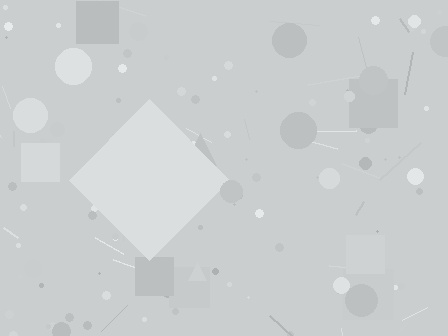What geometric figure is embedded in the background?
A diamond is embedded in the background.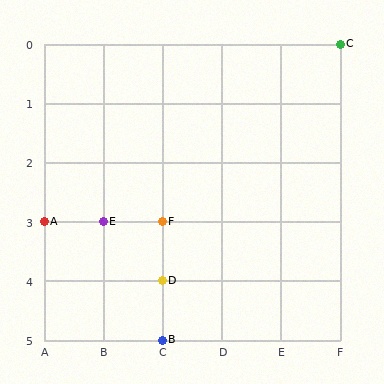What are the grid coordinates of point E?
Point E is at grid coordinates (B, 3).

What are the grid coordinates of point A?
Point A is at grid coordinates (A, 3).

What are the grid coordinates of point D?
Point D is at grid coordinates (C, 4).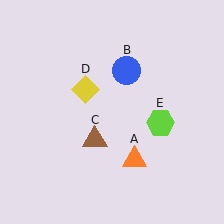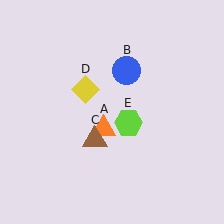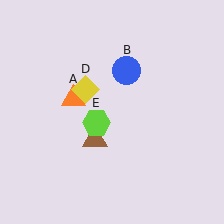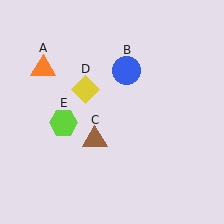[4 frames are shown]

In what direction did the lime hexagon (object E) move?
The lime hexagon (object E) moved left.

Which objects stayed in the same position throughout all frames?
Blue circle (object B) and brown triangle (object C) and yellow diamond (object D) remained stationary.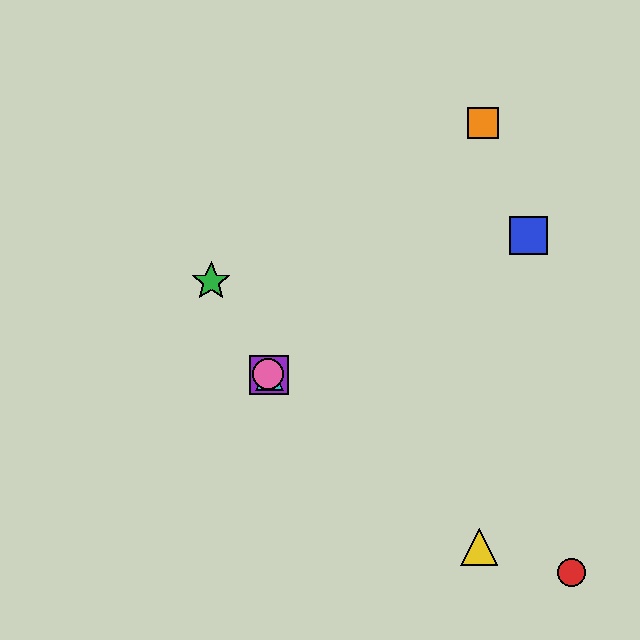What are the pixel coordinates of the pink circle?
The pink circle is at (268, 374).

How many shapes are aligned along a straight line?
4 shapes (the green star, the purple square, the cyan triangle, the pink circle) are aligned along a straight line.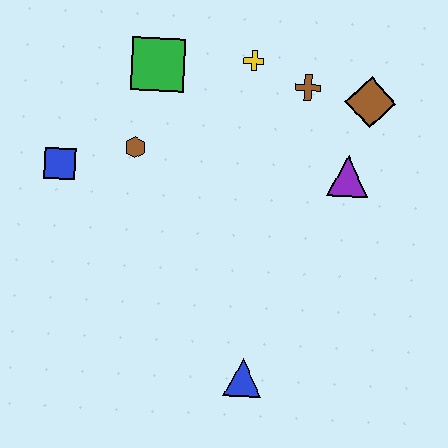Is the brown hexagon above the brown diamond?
No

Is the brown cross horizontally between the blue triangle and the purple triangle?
Yes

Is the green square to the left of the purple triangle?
Yes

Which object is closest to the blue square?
The brown hexagon is closest to the blue square.